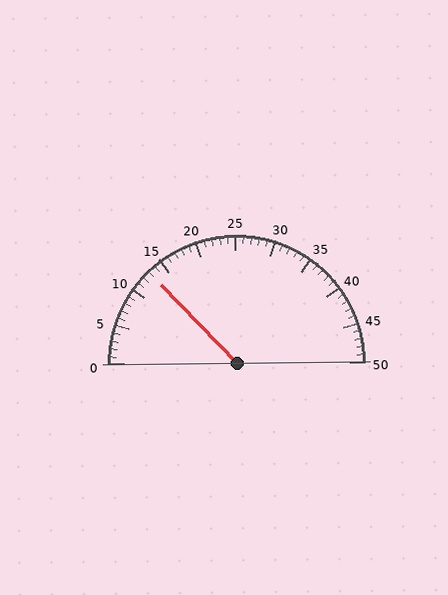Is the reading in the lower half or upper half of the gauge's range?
The reading is in the lower half of the range (0 to 50).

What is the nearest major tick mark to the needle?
The nearest major tick mark is 15.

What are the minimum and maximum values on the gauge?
The gauge ranges from 0 to 50.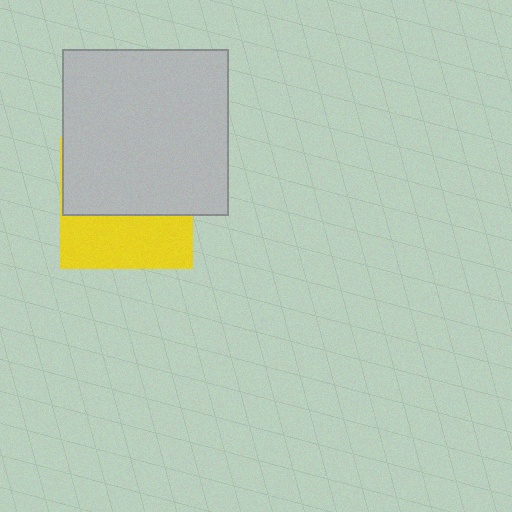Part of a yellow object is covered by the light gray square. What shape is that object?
It is a square.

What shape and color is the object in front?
The object in front is a light gray square.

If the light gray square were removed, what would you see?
You would see the complete yellow square.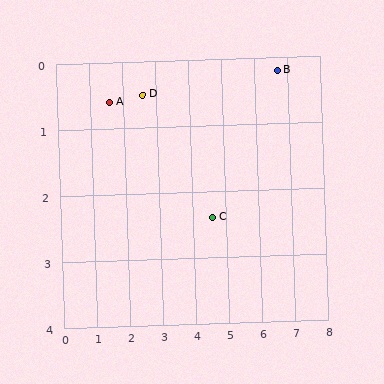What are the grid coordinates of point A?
Point A is at approximately (1.6, 0.6).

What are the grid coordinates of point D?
Point D is at approximately (2.6, 0.5).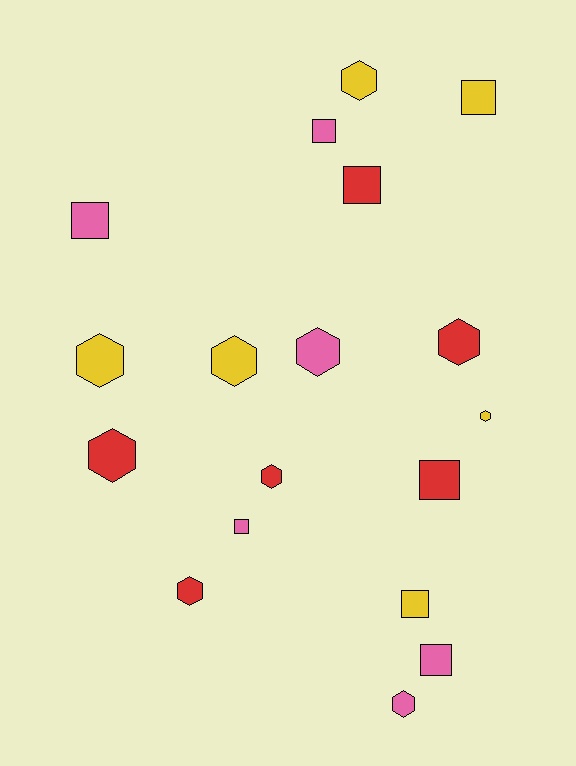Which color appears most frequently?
Pink, with 6 objects.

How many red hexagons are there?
There are 4 red hexagons.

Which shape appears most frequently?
Hexagon, with 10 objects.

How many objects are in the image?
There are 18 objects.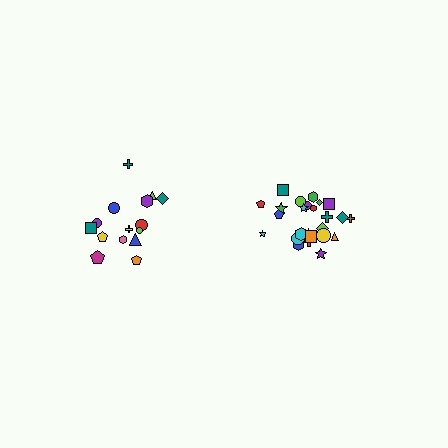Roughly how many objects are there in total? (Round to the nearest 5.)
Roughly 40 objects in total.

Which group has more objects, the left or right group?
The right group.